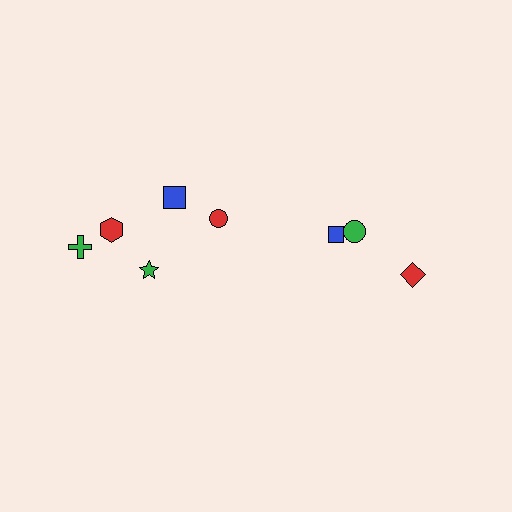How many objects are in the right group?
There are 3 objects.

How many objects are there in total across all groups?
There are 8 objects.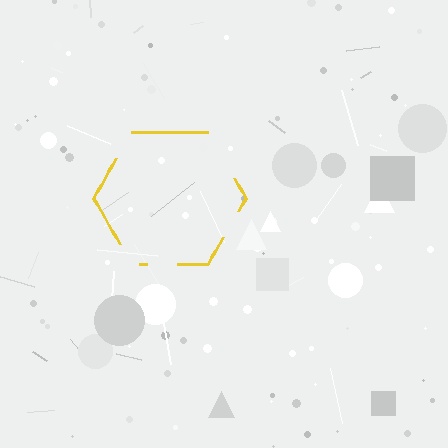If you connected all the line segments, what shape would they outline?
They would outline a hexagon.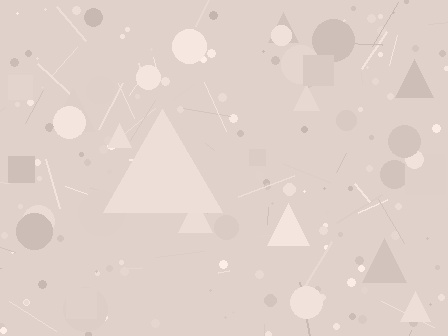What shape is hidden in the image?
A triangle is hidden in the image.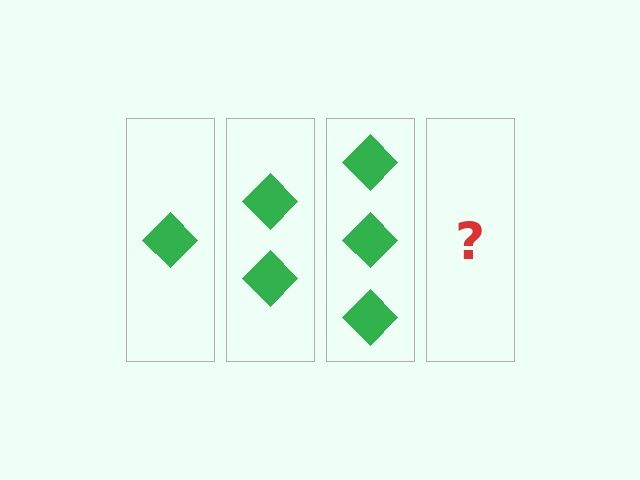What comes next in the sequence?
The next element should be 4 diamonds.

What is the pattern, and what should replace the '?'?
The pattern is that each step adds one more diamond. The '?' should be 4 diamonds.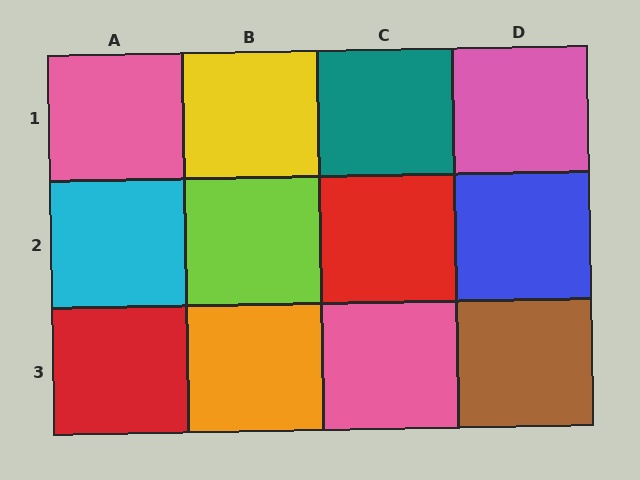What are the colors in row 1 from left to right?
Pink, yellow, teal, pink.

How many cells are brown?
1 cell is brown.